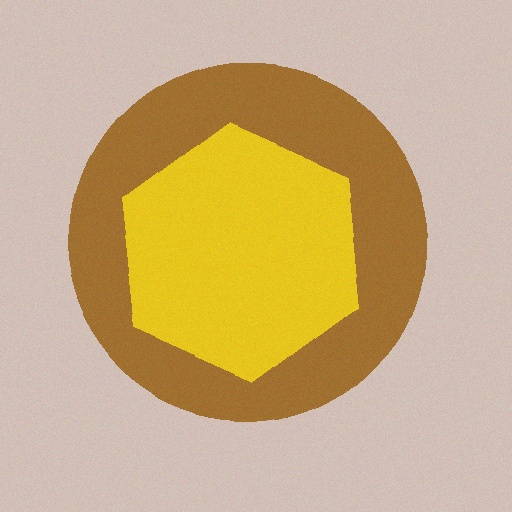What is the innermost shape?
The yellow hexagon.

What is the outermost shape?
The brown circle.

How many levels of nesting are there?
2.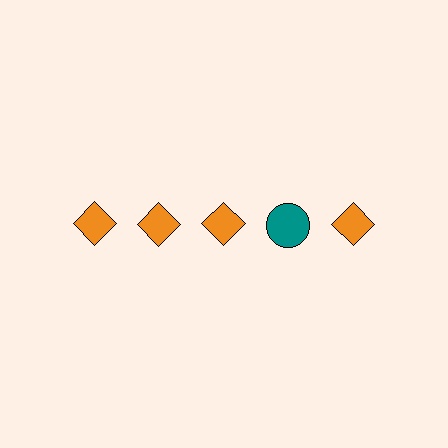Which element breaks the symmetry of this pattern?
The teal circle in the top row, second from right column breaks the symmetry. All other shapes are orange diamonds.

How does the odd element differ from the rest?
It differs in both color (teal instead of orange) and shape (circle instead of diamond).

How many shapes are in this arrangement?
There are 5 shapes arranged in a grid pattern.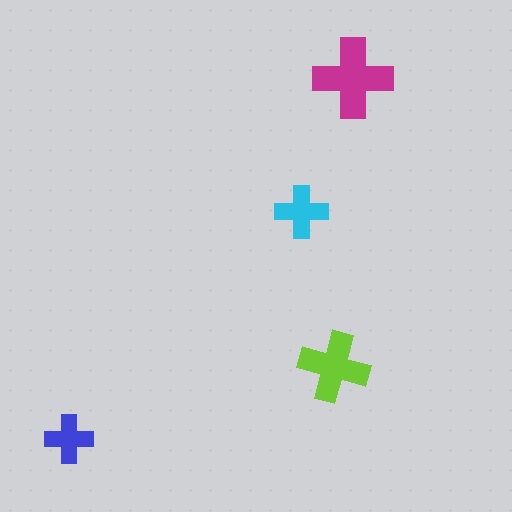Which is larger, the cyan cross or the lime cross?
The lime one.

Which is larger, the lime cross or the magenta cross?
The magenta one.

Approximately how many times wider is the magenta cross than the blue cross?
About 1.5 times wider.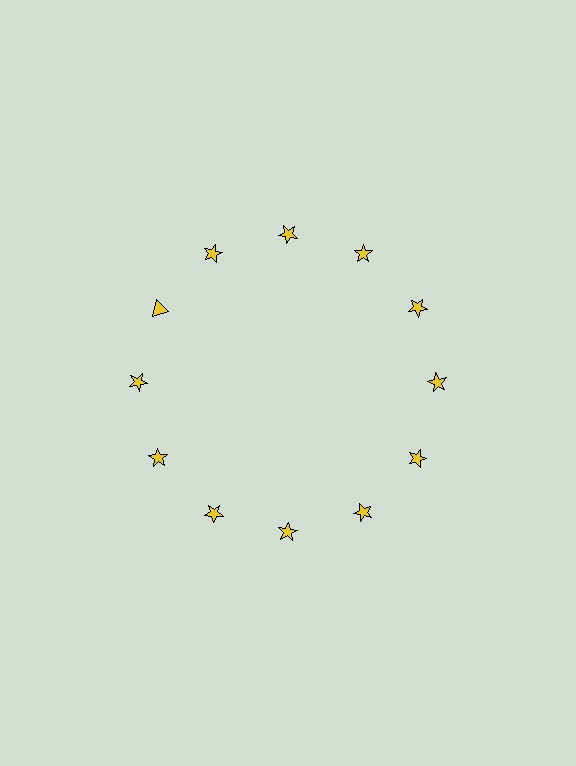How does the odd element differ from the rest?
It has a different shape: triangle instead of star.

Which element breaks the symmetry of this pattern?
The yellow triangle at roughly the 10 o'clock position breaks the symmetry. All other shapes are yellow stars.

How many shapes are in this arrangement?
There are 12 shapes arranged in a ring pattern.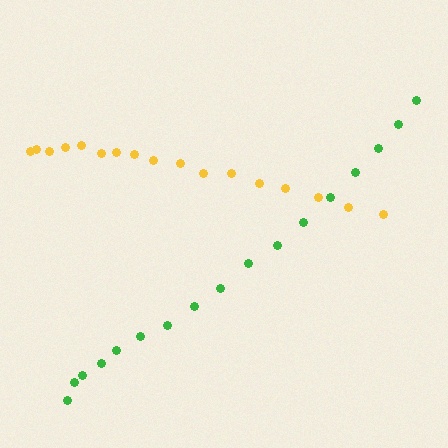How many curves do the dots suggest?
There are 2 distinct paths.